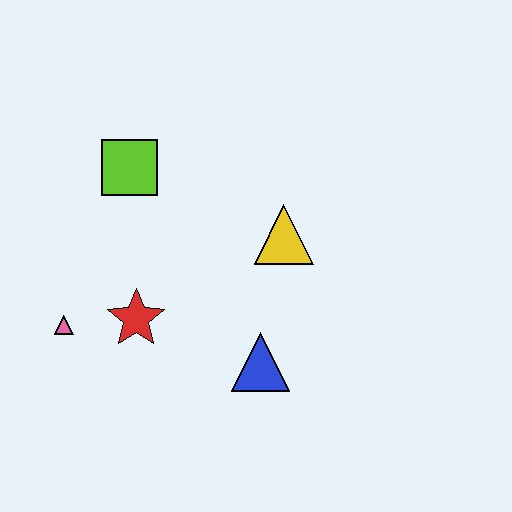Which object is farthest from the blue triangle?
The lime square is farthest from the blue triangle.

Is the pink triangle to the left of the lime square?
Yes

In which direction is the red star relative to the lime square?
The red star is below the lime square.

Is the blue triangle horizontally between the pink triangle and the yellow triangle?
Yes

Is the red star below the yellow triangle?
Yes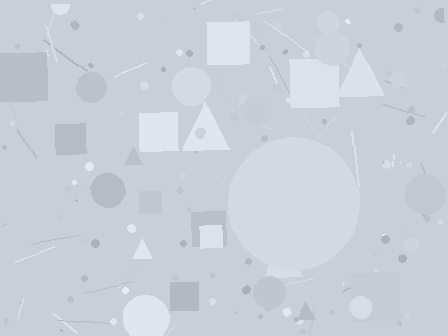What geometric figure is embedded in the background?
A circle is embedded in the background.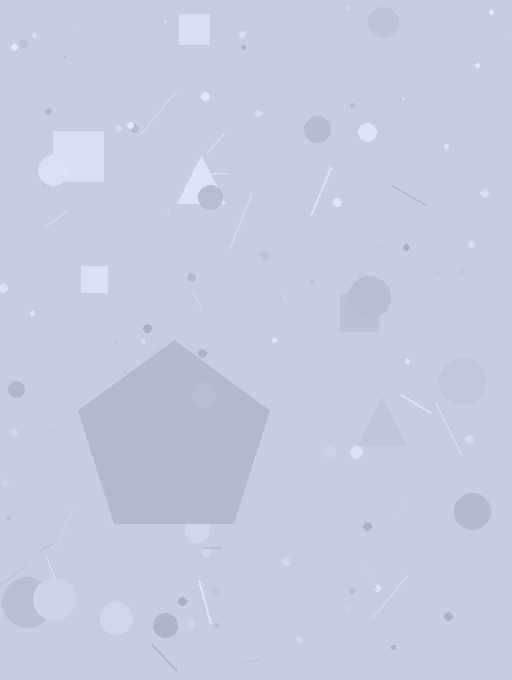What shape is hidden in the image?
A pentagon is hidden in the image.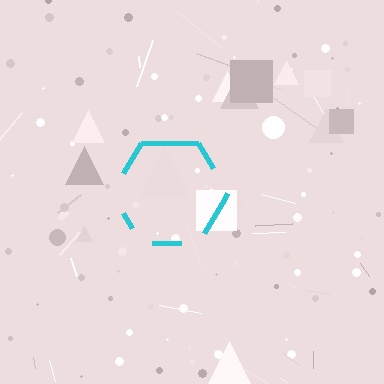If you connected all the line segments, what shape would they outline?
They would outline a hexagon.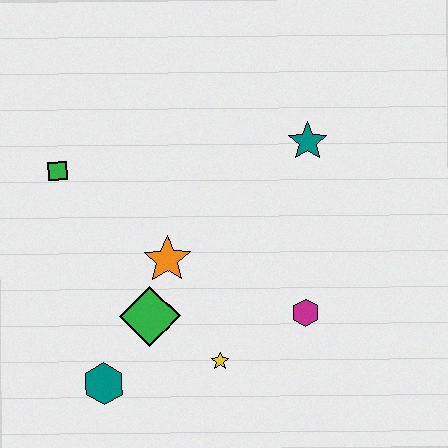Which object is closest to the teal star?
The magenta hexagon is closest to the teal star.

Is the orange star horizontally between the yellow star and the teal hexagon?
Yes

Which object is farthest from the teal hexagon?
The teal star is farthest from the teal hexagon.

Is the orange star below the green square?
Yes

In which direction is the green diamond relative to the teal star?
The green diamond is below the teal star.